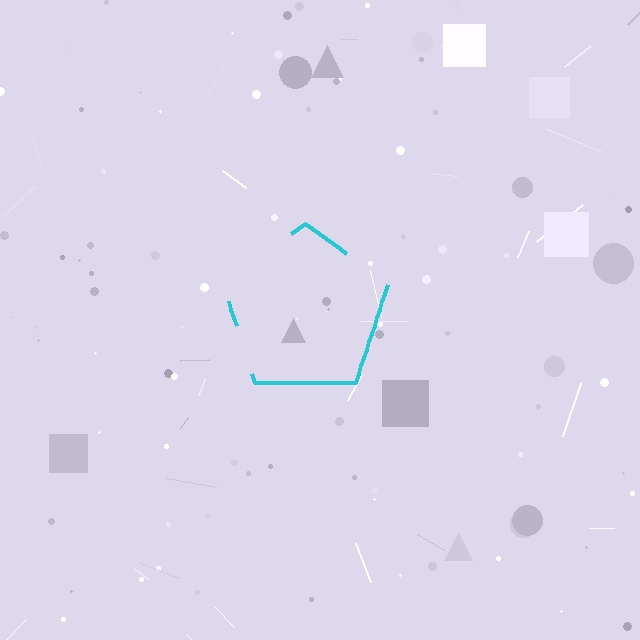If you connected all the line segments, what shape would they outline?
They would outline a pentagon.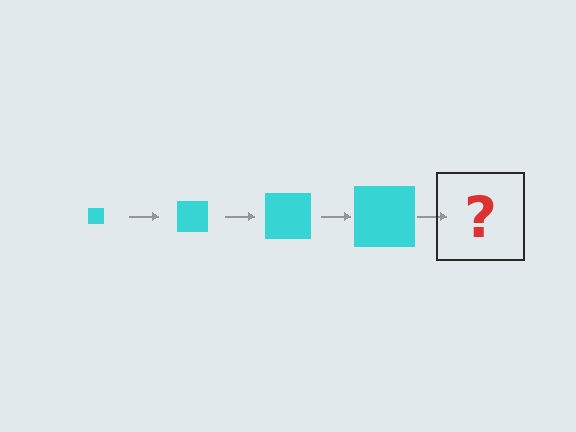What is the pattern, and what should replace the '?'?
The pattern is that the square gets progressively larger each step. The '?' should be a cyan square, larger than the previous one.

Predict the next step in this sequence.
The next step is a cyan square, larger than the previous one.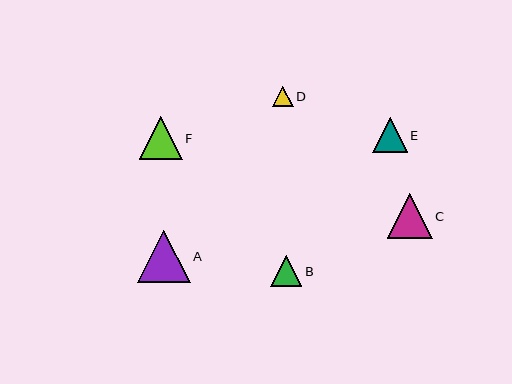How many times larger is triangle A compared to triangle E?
Triangle A is approximately 1.5 times the size of triangle E.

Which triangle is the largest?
Triangle A is the largest with a size of approximately 52 pixels.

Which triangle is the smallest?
Triangle D is the smallest with a size of approximately 20 pixels.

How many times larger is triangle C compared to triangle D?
Triangle C is approximately 2.2 times the size of triangle D.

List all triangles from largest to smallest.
From largest to smallest: A, C, F, E, B, D.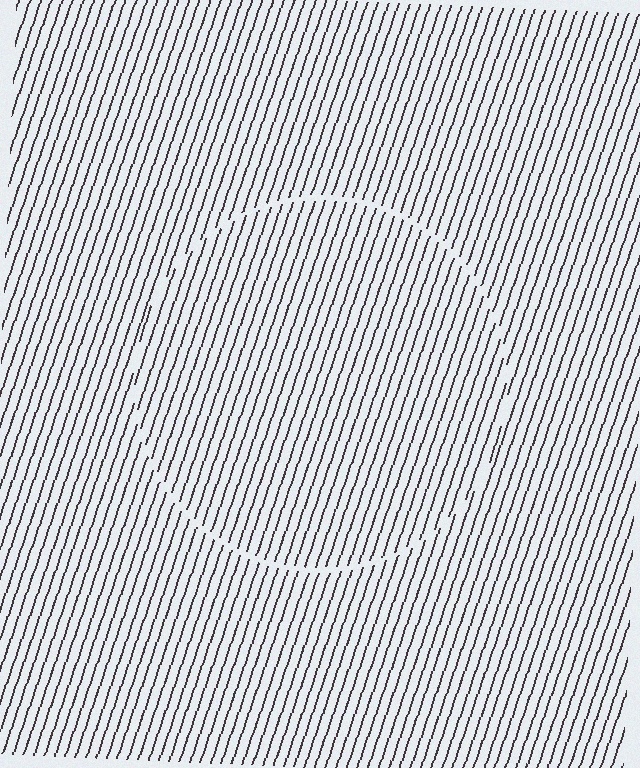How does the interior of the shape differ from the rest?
The interior of the shape contains the same grating, shifted by half a period — the contour is defined by the phase discontinuity where line-ends from the inner and outer gratings abut.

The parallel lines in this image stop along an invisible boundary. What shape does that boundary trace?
An illusory circle. The interior of the shape contains the same grating, shifted by half a period — the contour is defined by the phase discontinuity where line-ends from the inner and outer gratings abut.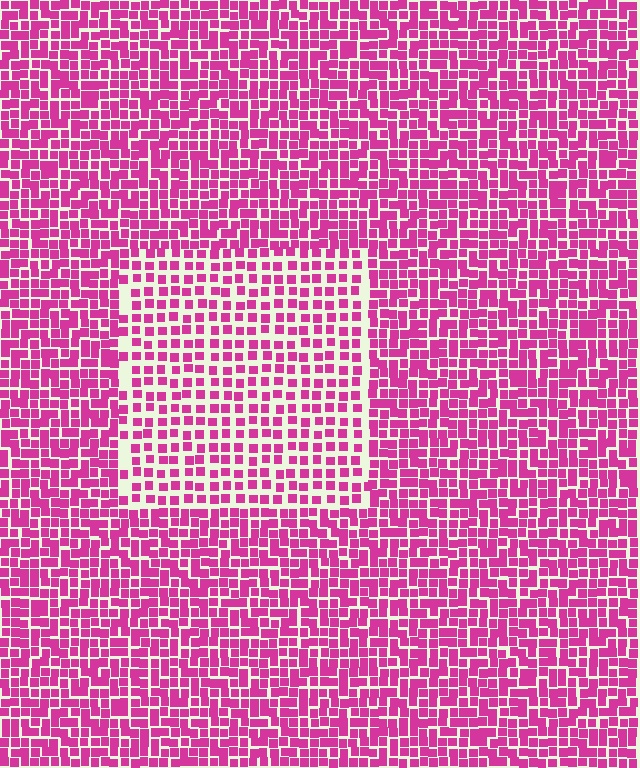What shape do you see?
I see a rectangle.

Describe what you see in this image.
The image contains small magenta elements arranged at two different densities. A rectangle-shaped region is visible where the elements are less densely packed than the surrounding area.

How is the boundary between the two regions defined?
The boundary is defined by a change in element density (approximately 1.7x ratio). All elements are the same color, size, and shape.